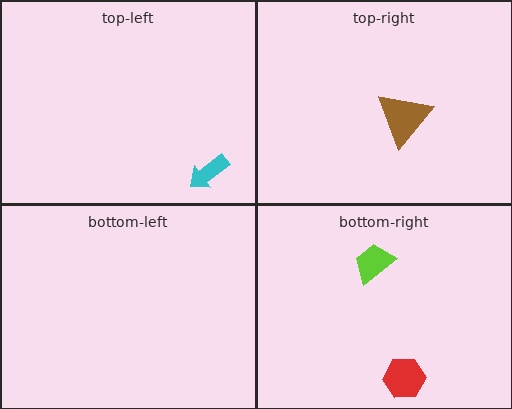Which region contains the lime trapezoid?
The bottom-right region.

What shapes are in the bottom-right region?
The red hexagon, the lime trapezoid.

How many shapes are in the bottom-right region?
2.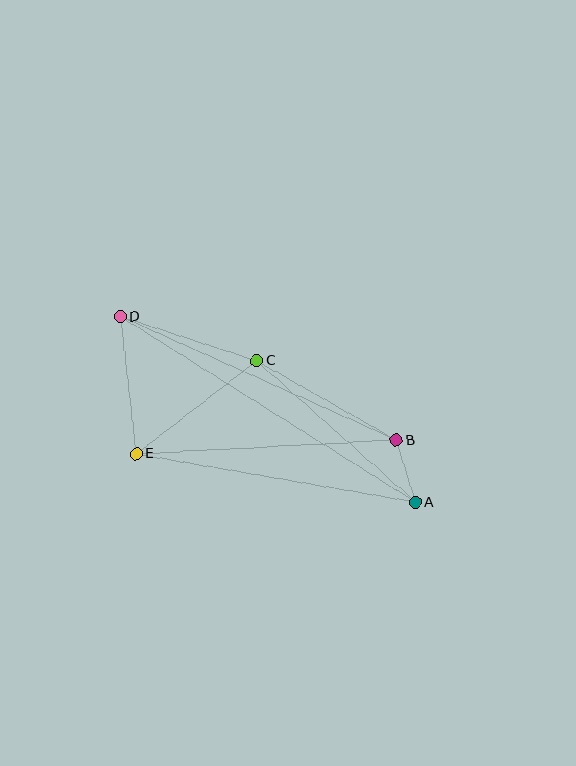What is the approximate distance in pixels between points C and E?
The distance between C and E is approximately 152 pixels.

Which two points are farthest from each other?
Points A and D are farthest from each other.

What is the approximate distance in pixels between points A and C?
The distance between A and C is approximately 213 pixels.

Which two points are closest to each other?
Points A and B are closest to each other.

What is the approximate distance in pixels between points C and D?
The distance between C and D is approximately 143 pixels.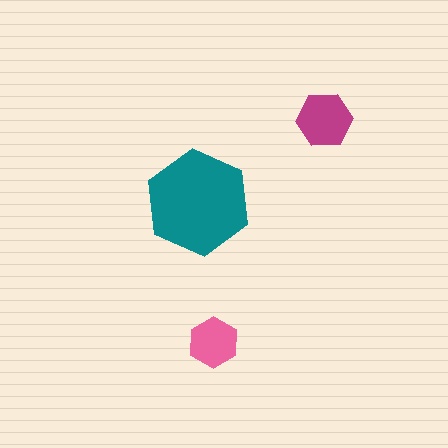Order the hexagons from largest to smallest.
the teal one, the magenta one, the pink one.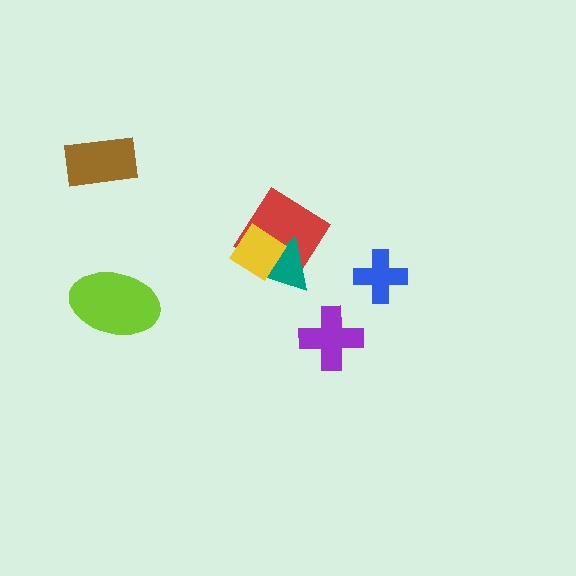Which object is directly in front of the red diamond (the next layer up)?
The teal triangle is directly in front of the red diamond.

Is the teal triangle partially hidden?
Yes, it is partially covered by another shape.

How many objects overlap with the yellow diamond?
2 objects overlap with the yellow diamond.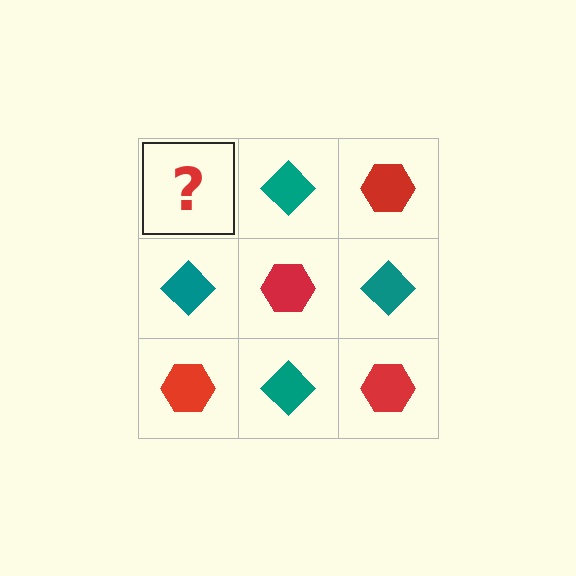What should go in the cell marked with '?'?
The missing cell should contain a red hexagon.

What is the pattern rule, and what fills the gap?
The rule is that it alternates red hexagon and teal diamond in a checkerboard pattern. The gap should be filled with a red hexagon.